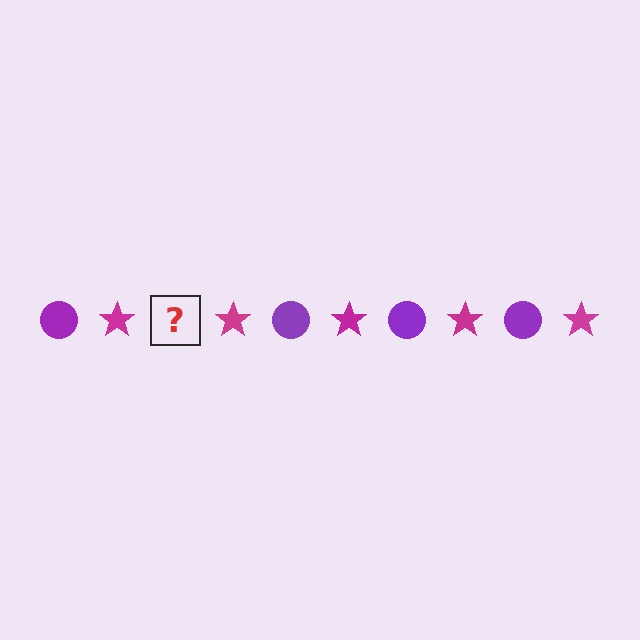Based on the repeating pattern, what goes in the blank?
The blank should be a purple circle.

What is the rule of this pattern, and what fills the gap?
The rule is that the pattern alternates between purple circle and magenta star. The gap should be filled with a purple circle.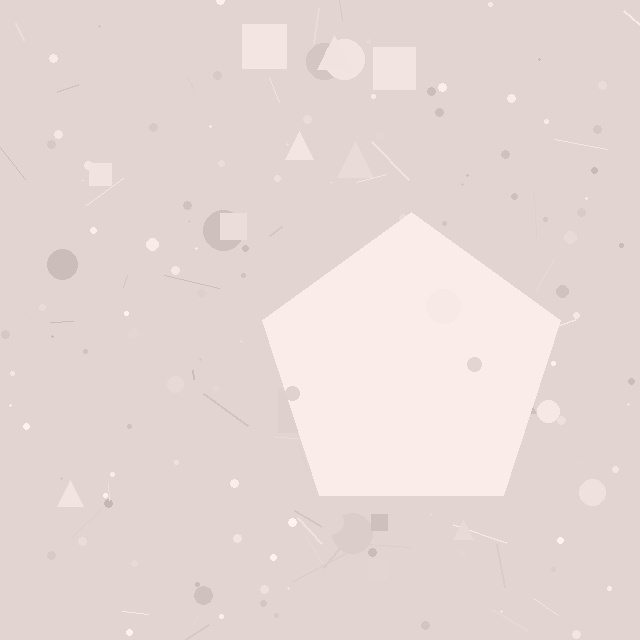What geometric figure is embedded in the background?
A pentagon is embedded in the background.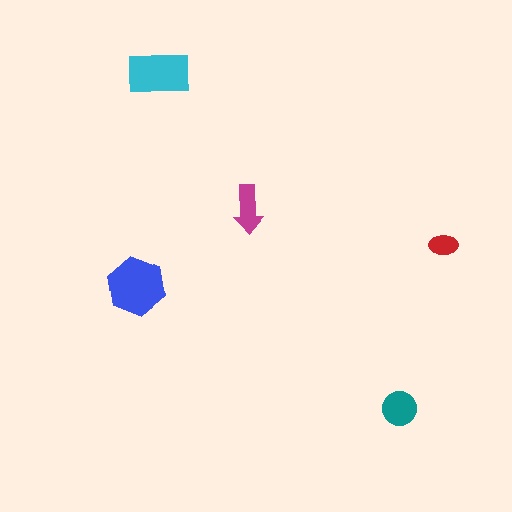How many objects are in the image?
There are 5 objects in the image.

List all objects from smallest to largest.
The red ellipse, the magenta arrow, the teal circle, the cyan rectangle, the blue hexagon.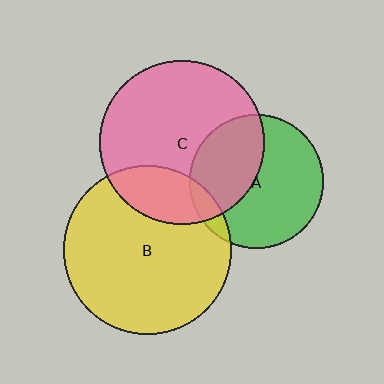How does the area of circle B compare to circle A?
Approximately 1.6 times.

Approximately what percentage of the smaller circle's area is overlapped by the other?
Approximately 10%.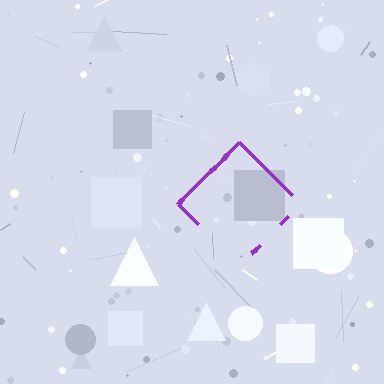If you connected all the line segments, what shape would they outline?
They would outline a diamond.